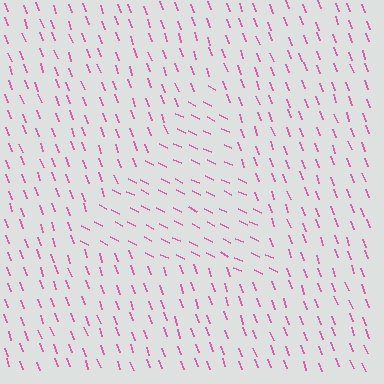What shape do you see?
I see a triangle.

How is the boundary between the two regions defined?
The boundary is defined purely by a change in line orientation (approximately 45 degrees difference). All lines are the same color and thickness.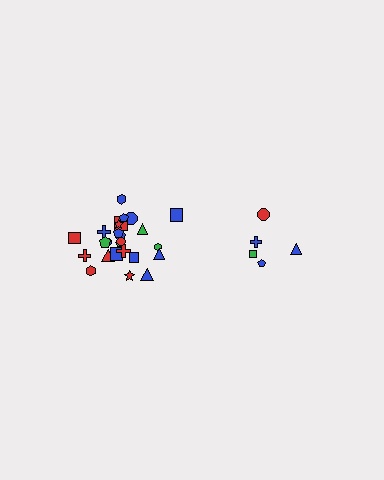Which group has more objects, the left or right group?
The left group.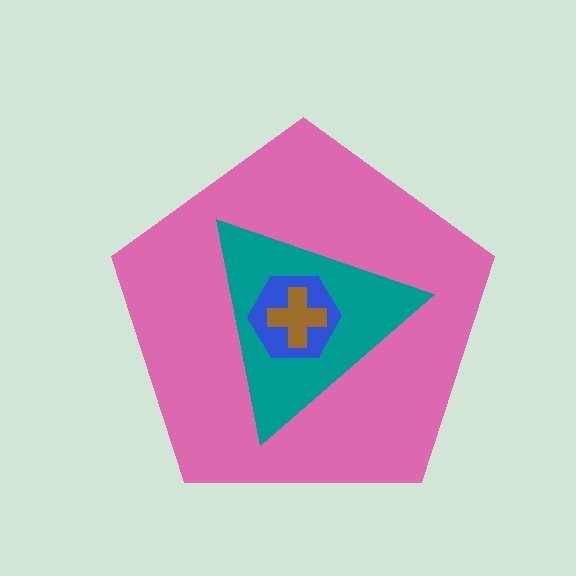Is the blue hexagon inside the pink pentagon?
Yes.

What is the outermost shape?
The pink pentagon.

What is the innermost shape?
The brown cross.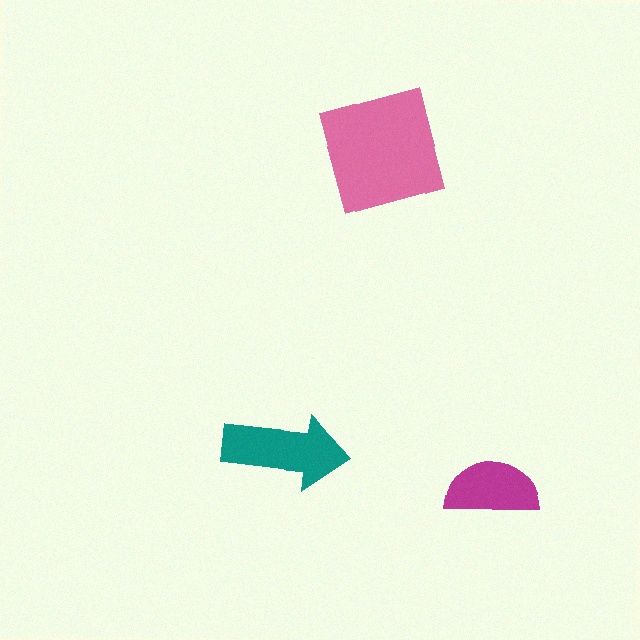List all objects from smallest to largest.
The magenta semicircle, the teal arrow, the pink square.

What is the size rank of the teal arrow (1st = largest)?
2nd.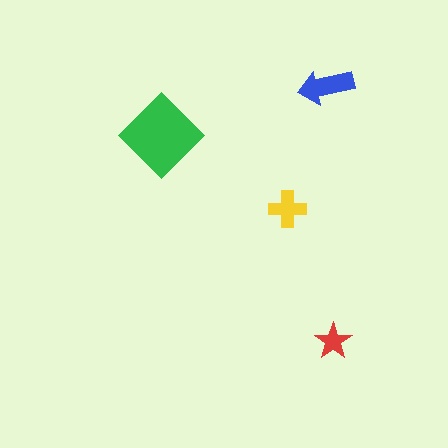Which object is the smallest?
The red star.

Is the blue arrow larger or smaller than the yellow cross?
Larger.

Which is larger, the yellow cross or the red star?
The yellow cross.